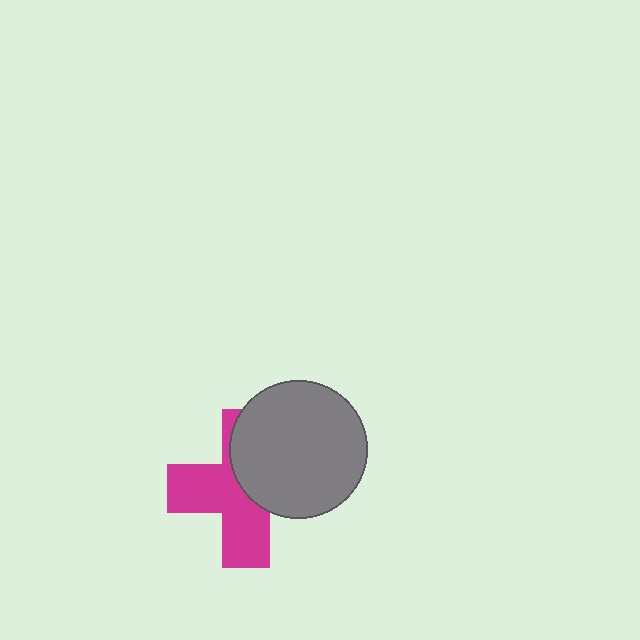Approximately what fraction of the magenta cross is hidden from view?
Roughly 46% of the magenta cross is hidden behind the gray circle.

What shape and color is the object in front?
The object in front is a gray circle.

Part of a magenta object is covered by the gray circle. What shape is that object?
It is a cross.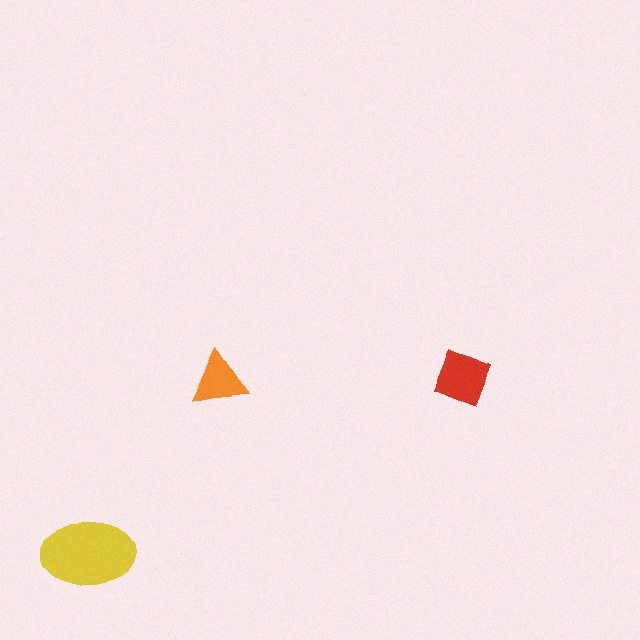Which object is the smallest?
The orange triangle.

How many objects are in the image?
There are 3 objects in the image.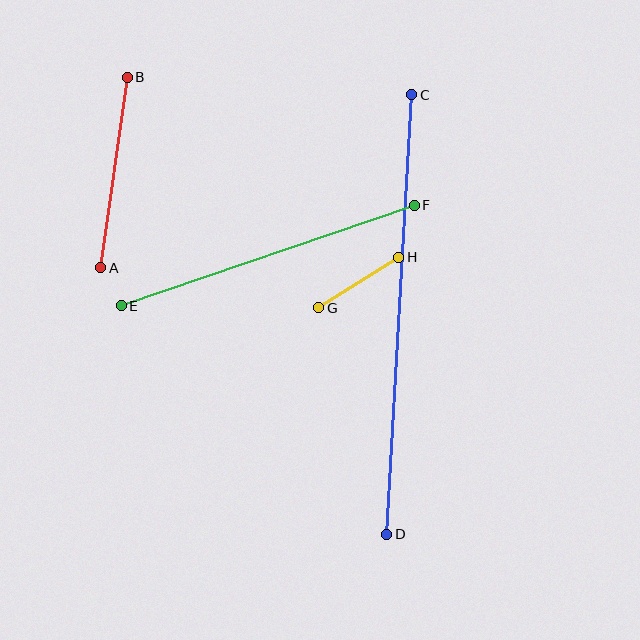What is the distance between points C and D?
The distance is approximately 440 pixels.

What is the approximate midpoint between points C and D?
The midpoint is at approximately (399, 315) pixels.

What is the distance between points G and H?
The distance is approximately 94 pixels.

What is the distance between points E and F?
The distance is approximately 310 pixels.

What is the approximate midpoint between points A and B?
The midpoint is at approximately (114, 173) pixels.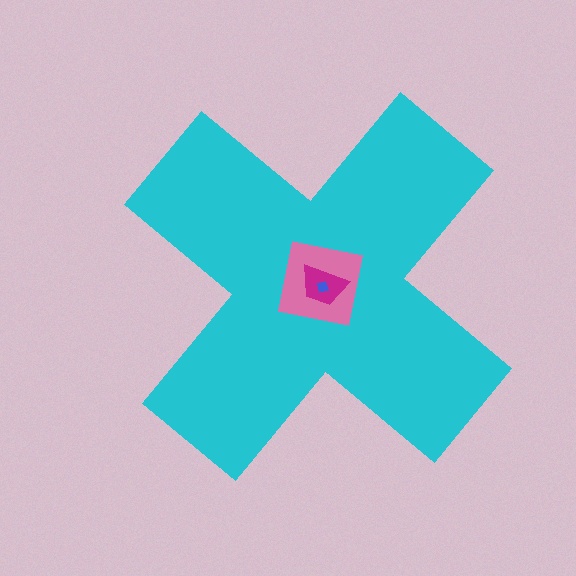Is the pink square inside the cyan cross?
Yes.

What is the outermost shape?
The cyan cross.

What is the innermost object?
The blue diamond.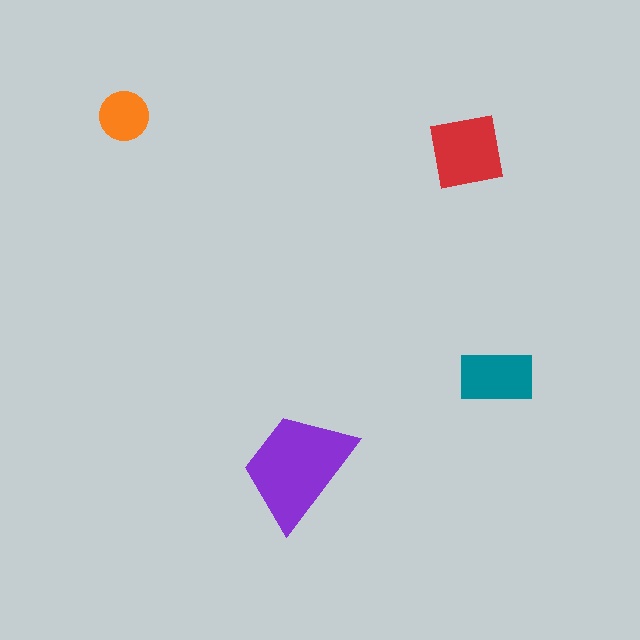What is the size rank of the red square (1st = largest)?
2nd.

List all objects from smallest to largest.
The orange circle, the teal rectangle, the red square, the purple trapezoid.